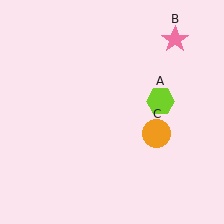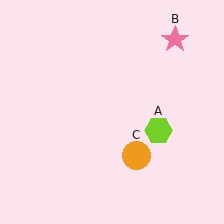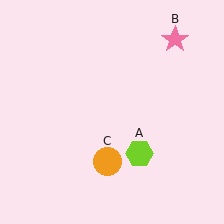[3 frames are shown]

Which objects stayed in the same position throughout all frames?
Pink star (object B) remained stationary.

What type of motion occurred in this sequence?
The lime hexagon (object A), orange circle (object C) rotated clockwise around the center of the scene.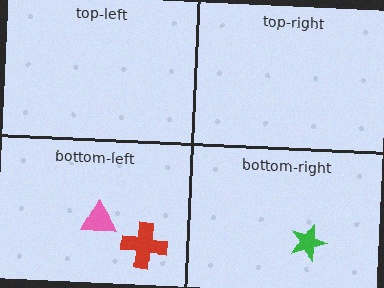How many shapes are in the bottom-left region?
2.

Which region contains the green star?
The bottom-right region.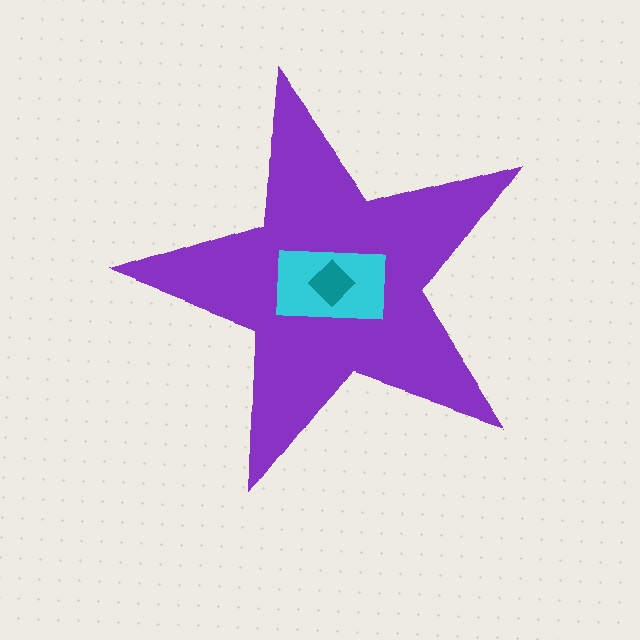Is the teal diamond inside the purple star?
Yes.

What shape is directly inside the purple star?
The cyan rectangle.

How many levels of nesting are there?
3.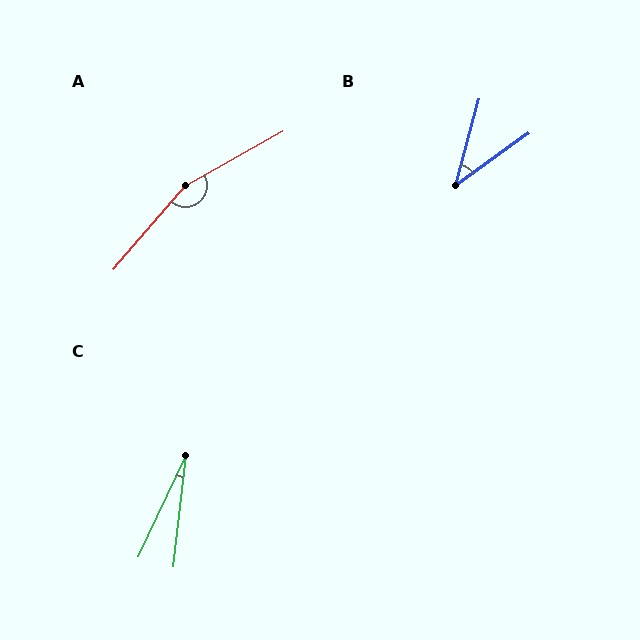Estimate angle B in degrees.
Approximately 40 degrees.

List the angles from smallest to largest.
C (19°), B (40°), A (160°).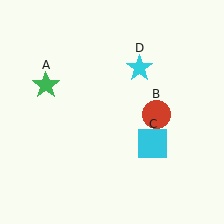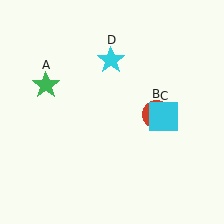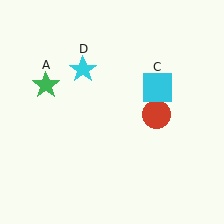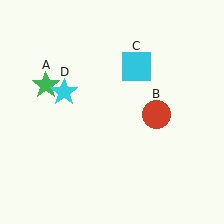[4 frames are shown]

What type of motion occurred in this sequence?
The cyan square (object C), cyan star (object D) rotated counterclockwise around the center of the scene.